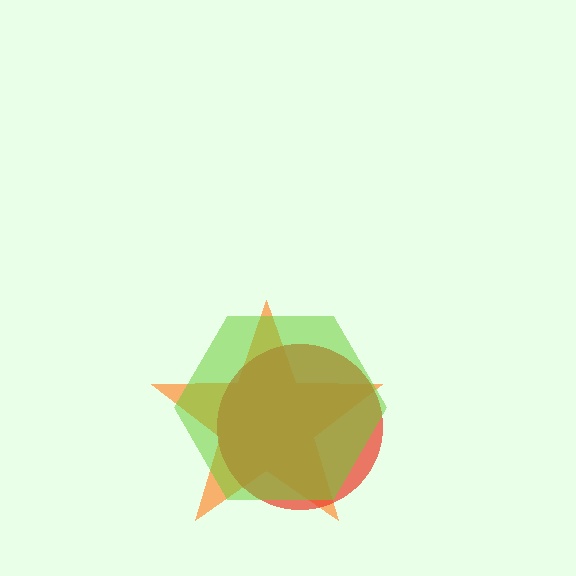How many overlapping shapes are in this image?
There are 3 overlapping shapes in the image.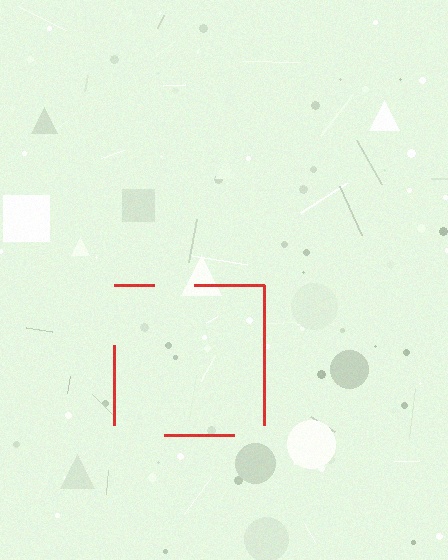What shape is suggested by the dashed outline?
The dashed outline suggests a square.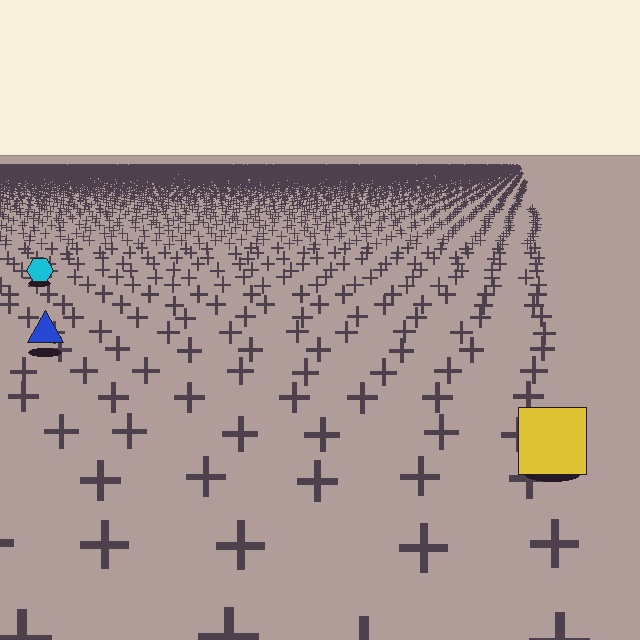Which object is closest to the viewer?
The yellow square is closest. The texture marks near it are larger and more spread out.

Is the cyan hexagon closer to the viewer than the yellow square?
No. The yellow square is closer — you can tell from the texture gradient: the ground texture is coarser near it.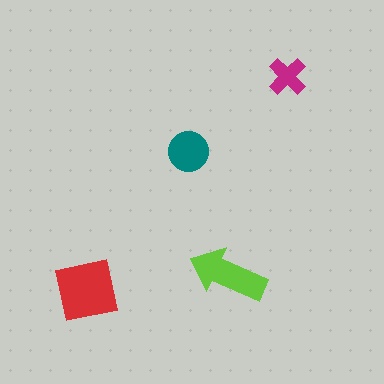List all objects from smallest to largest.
The magenta cross, the teal circle, the lime arrow, the red square.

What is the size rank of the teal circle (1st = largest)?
3rd.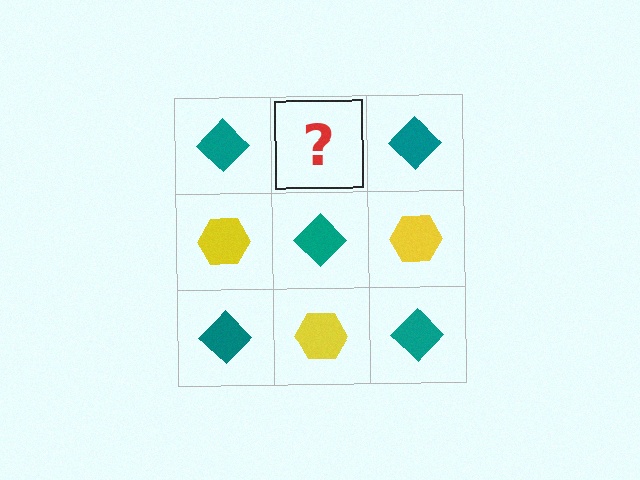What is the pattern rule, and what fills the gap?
The rule is that it alternates teal diamond and yellow hexagon in a checkerboard pattern. The gap should be filled with a yellow hexagon.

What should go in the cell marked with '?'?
The missing cell should contain a yellow hexagon.